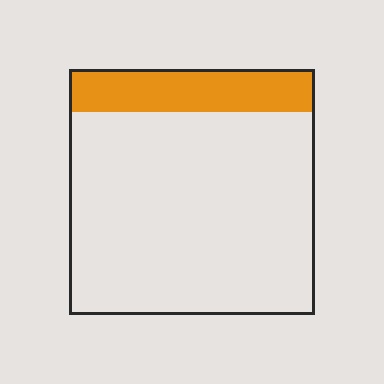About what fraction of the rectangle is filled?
About one sixth (1/6).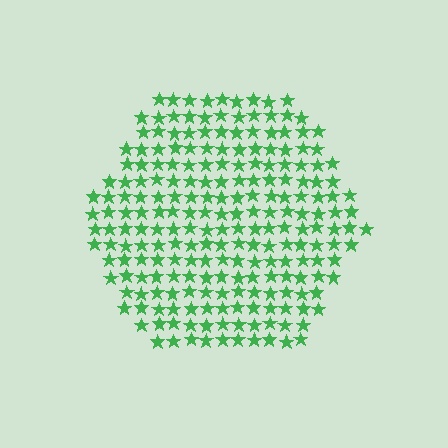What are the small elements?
The small elements are stars.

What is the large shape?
The large shape is a hexagon.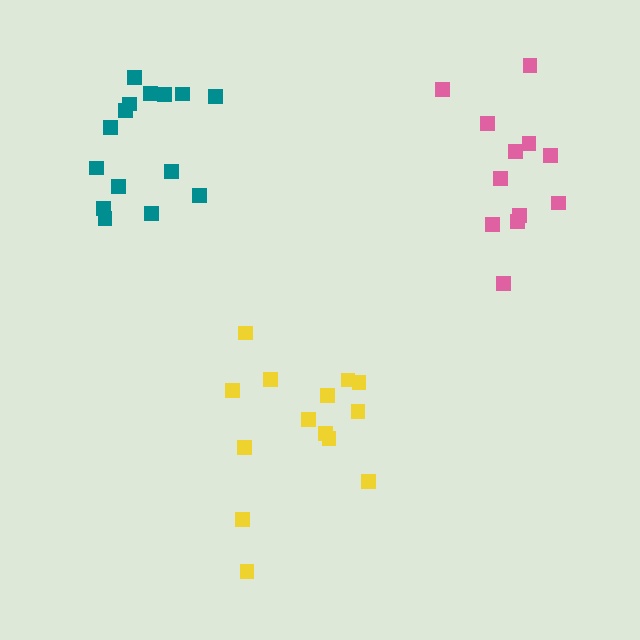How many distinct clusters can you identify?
There are 3 distinct clusters.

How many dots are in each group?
Group 1: 14 dots, Group 2: 15 dots, Group 3: 12 dots (41 total).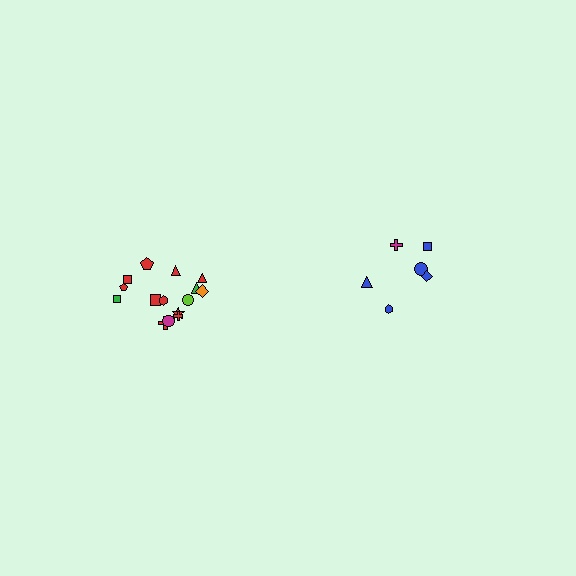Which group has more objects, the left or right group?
The left group.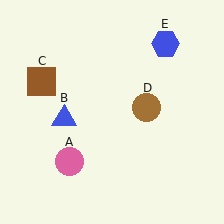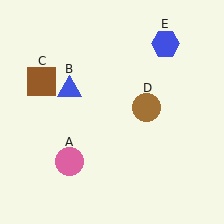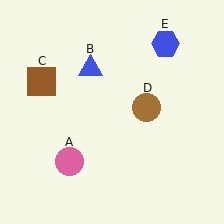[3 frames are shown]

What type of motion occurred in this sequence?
The blue triangle (object B) rotated clockwise around the center of the scene.